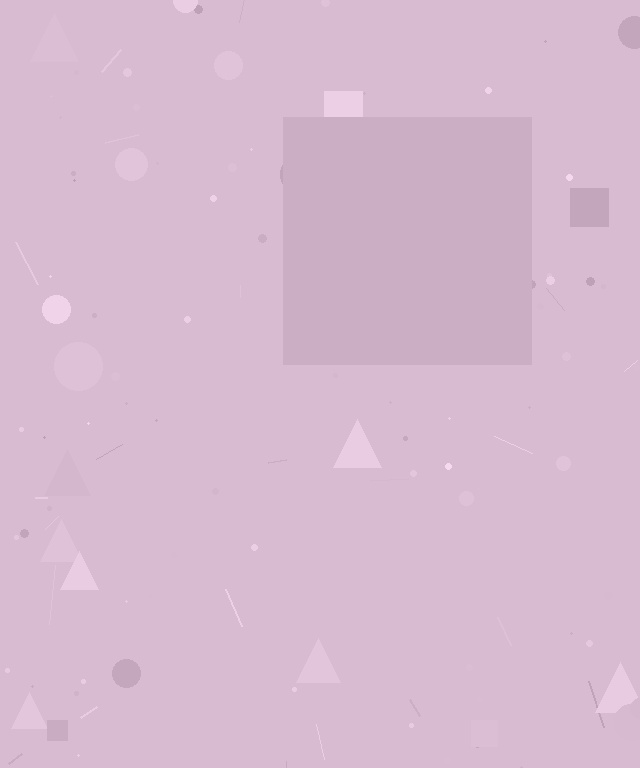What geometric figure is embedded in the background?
A square is embedded in the background.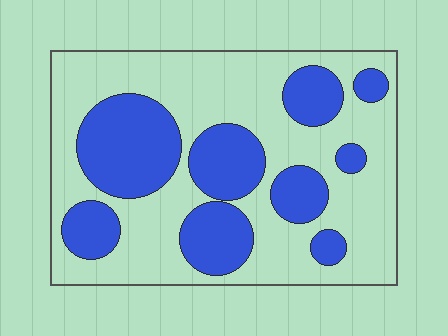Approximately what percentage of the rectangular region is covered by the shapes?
Approximately 35%.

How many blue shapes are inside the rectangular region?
9.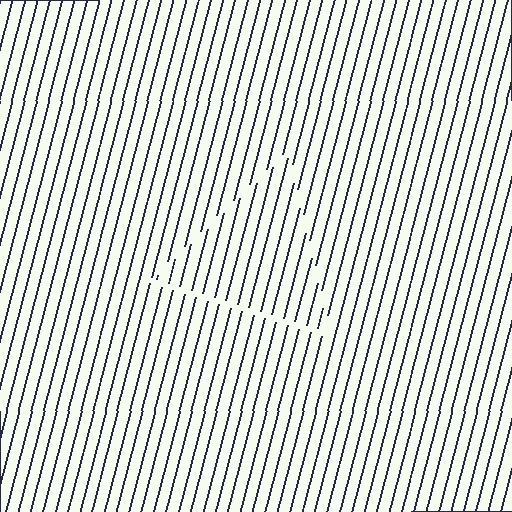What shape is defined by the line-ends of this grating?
An illusory triangle. The interior of the shape contains the same grating, shifted by half a period — the contour is defined by the phase discontinuity where line-ends from the inner and outer gratings abut.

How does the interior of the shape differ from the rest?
The interior of the shape contains the same grating, shifted by half a period — the contour is defined by the phase discontinuity where line-ends from the inner and outer gratings abut.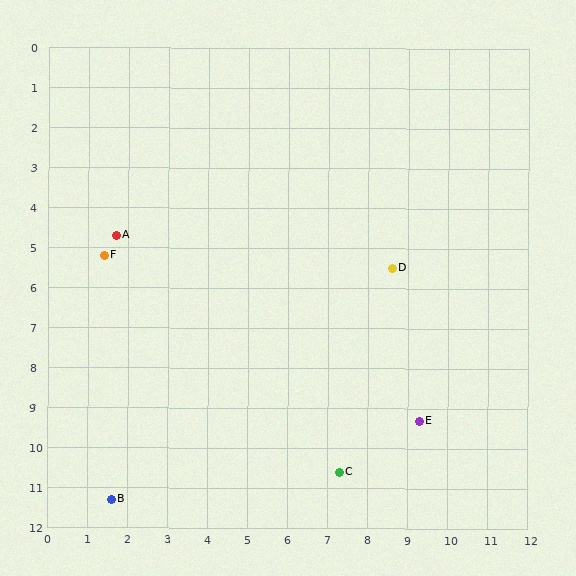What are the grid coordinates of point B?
Point B is at approximately (1.6, 11.3).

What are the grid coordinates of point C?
Point C is at approximately (7.3, 10.6).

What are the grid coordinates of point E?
Point E is at approximately (9.3, 9.3).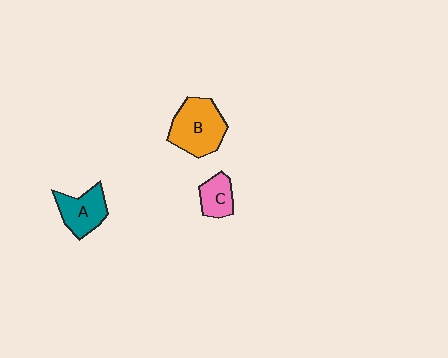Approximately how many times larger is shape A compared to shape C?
Approximately 1.4 times.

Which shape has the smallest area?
Shape C (pink).